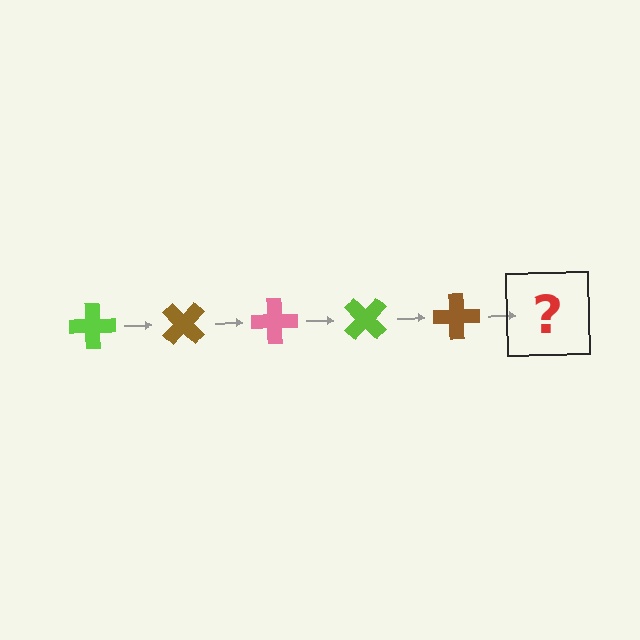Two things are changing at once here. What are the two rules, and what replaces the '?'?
The two rules are that it rotates 45 degrees each step and the color cycles through lime, brown, and pink. The '?' should be a pink cross, rotated 225 degrees from the start.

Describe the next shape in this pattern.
It should be a pink cross, rotated 225 degrees from the start.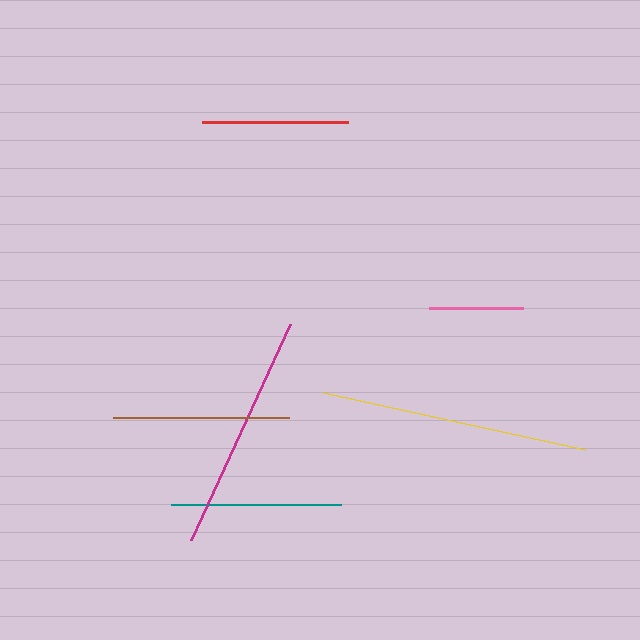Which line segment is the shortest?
The pink line is the shortest at approximately 94 pixels.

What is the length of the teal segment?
The teal segment is approximately 170 pixels long.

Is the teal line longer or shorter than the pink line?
The teal line is longer than the pink line.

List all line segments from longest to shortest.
From longest to shortest: yellow, magenta, brown, teal, red, pink.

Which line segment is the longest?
The yellow line is the longest at approximately 268 pixels.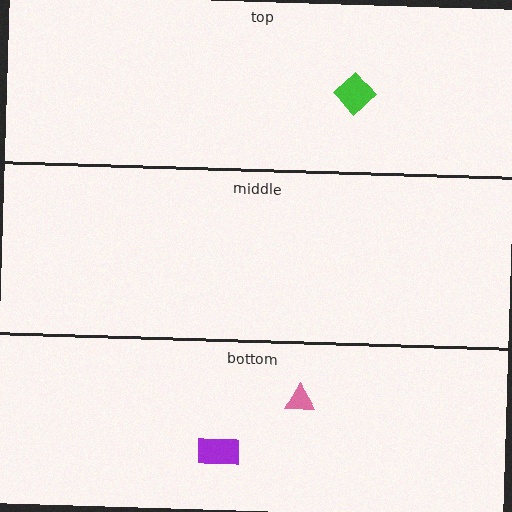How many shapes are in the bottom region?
2.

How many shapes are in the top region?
1.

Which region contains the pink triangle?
The bottom region.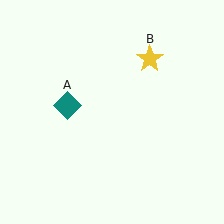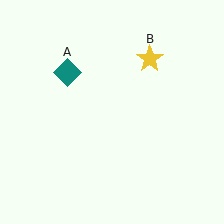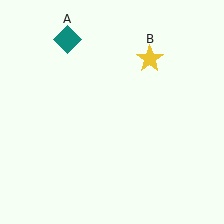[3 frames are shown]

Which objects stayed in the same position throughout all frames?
Yellow star (object B) remained stationary.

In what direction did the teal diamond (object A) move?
The teal diamond (object A) moved up.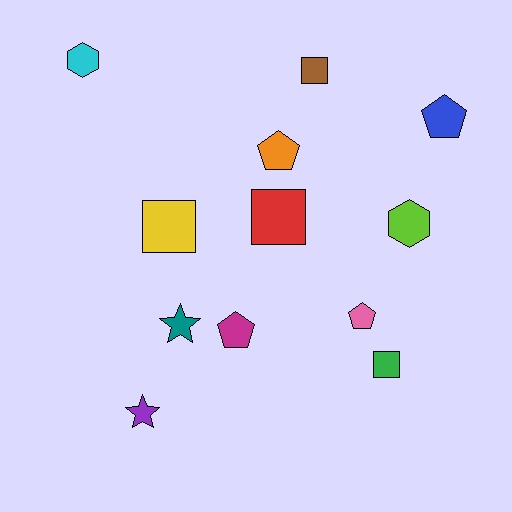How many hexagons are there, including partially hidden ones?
There are 2 hexagons.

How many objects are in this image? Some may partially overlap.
There are 12 objects.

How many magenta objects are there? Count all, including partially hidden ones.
There is 1 magenta object.